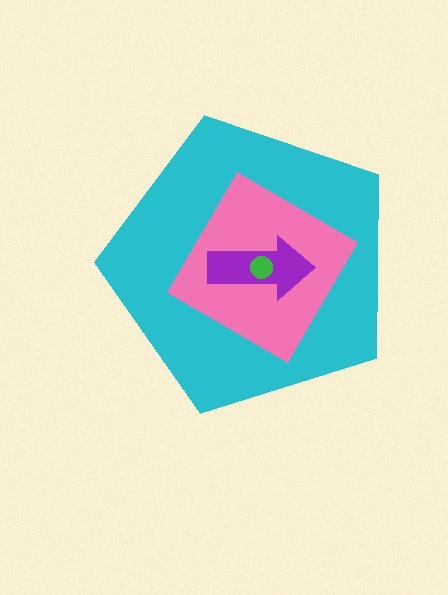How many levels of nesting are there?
4.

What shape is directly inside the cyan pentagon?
The pink diamond.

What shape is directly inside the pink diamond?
The purple arrow.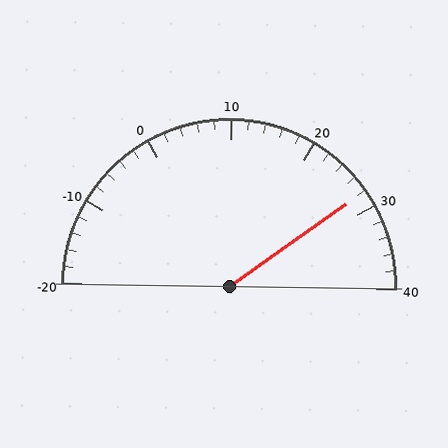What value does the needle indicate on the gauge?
The needle indicates approximately 28.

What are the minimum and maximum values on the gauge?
The gauge ranges from -20 to 40.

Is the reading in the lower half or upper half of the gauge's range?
The reading is in the upper half of the range (-20 to 40).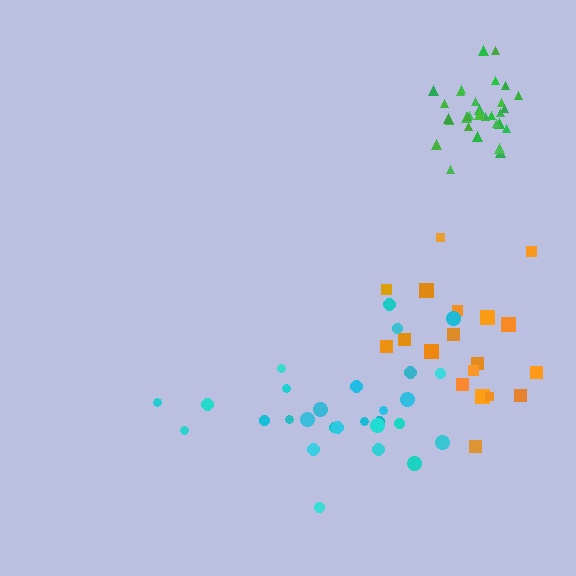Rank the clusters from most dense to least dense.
green, orange, cyan.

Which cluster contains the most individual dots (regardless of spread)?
Green (31).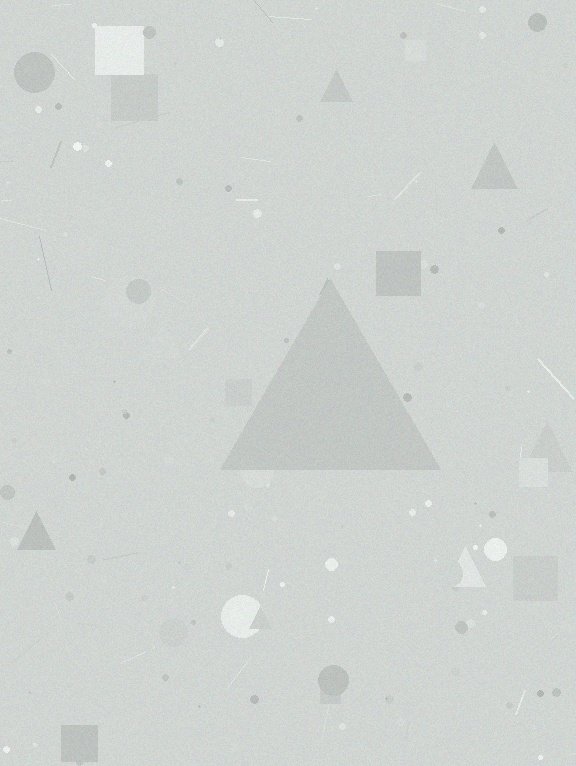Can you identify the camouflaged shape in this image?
The camouflaged shape is a triangle.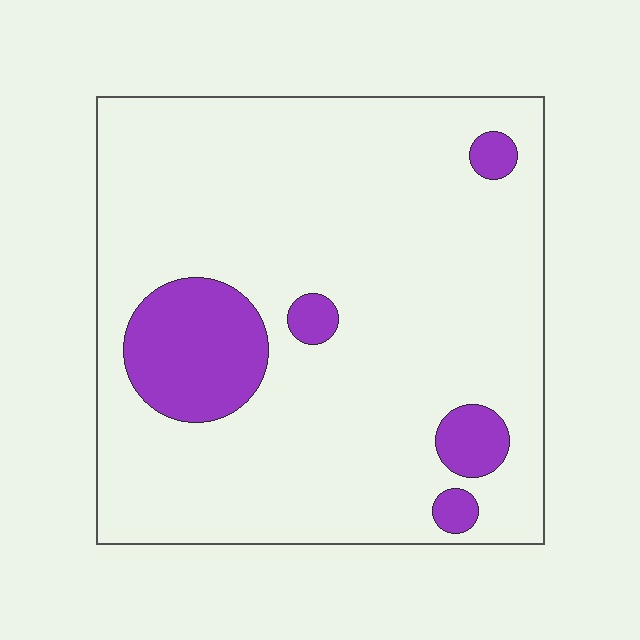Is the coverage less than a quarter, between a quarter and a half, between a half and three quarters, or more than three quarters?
Less than a quarter.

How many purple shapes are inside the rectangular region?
5.